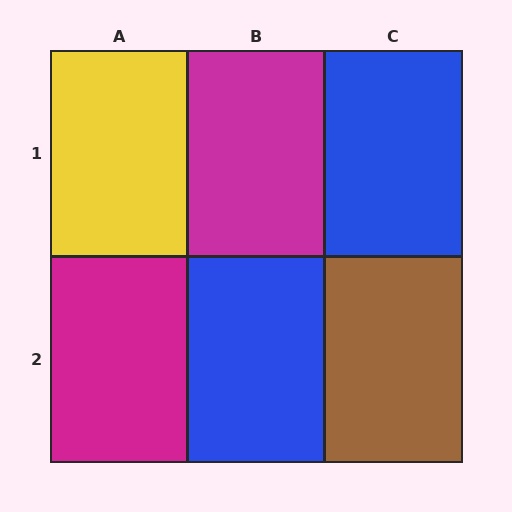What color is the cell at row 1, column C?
Blue.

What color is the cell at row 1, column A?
Yellow.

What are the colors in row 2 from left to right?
Magenta, blue, brown.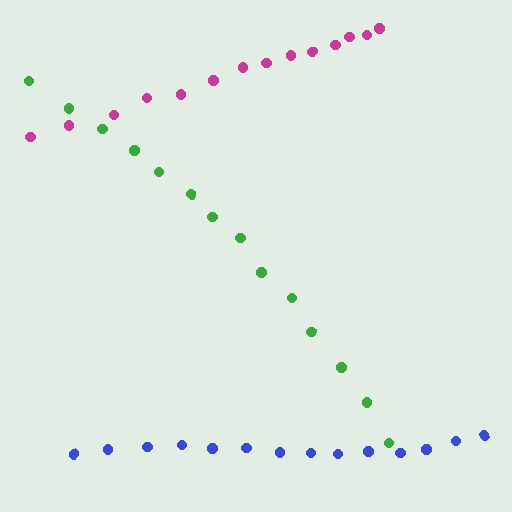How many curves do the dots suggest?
There are 3 distinct paths.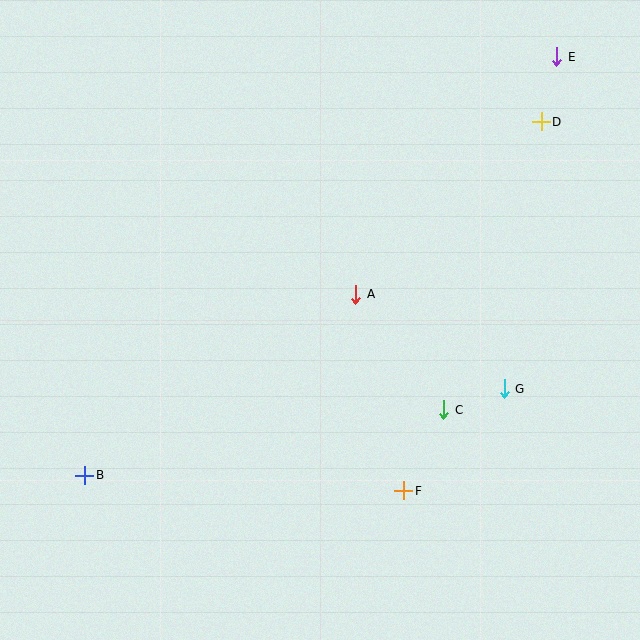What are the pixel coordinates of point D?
Point D is at (541, 122).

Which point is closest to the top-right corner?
Point E is closest to the top-right corner.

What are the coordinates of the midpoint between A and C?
The midpoint between A and C is at (400, 352).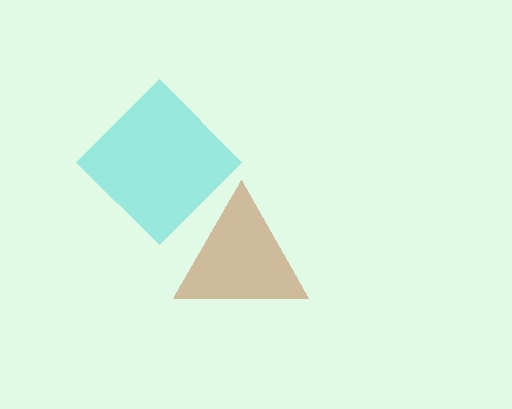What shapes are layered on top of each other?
The layered shapes are: a brown triangle, a cyan diamond.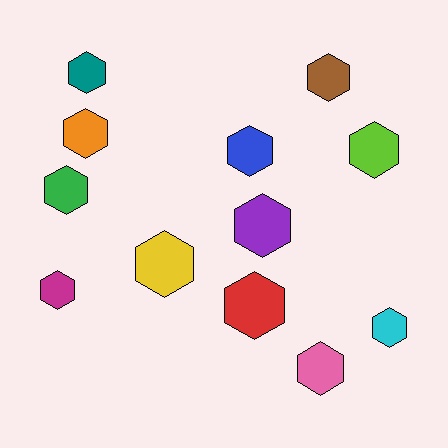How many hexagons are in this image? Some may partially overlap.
There are 12 hexagons.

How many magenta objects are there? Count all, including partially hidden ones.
There is 1 magenta object.